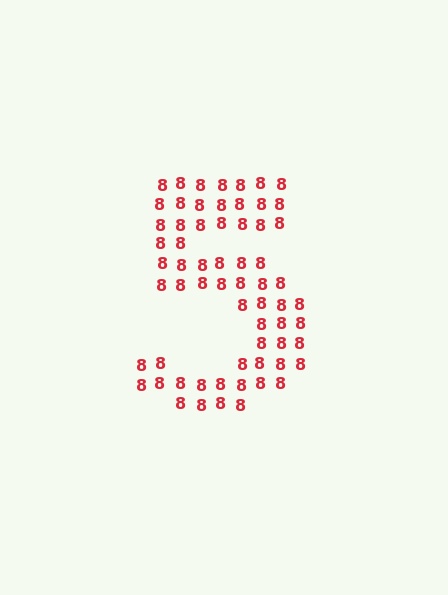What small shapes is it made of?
It is made of small digit 8's.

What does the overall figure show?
The overall figure shows the digit 5.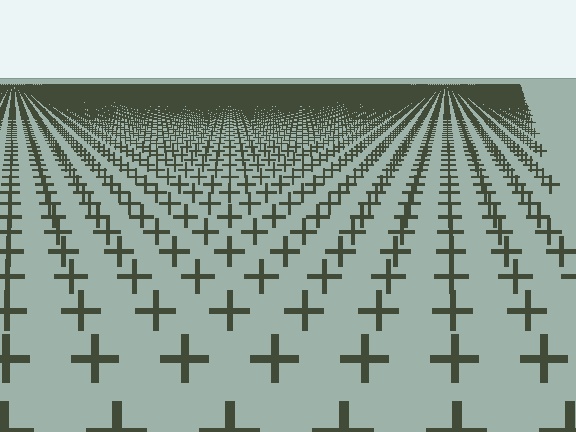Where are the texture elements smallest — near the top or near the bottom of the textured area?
Near the top.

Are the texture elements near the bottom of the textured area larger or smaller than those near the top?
Larger. Near the bottom, elements are closer to the viewer and appear at a bigger on-screen size.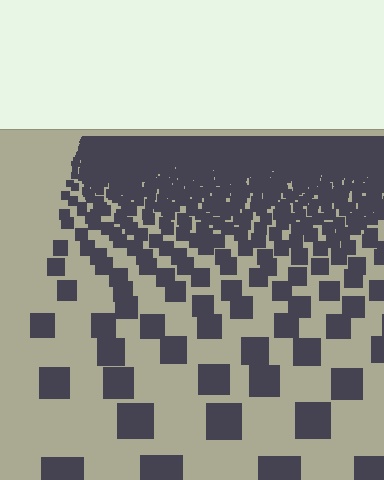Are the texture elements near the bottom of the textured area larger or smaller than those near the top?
Larger. Near the bottom, elements are closer to the viewer and appear at a bigger on-screen size.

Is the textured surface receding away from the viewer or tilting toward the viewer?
The surface is receding away from the viewer. Texture elements get smaller and denser toward the top.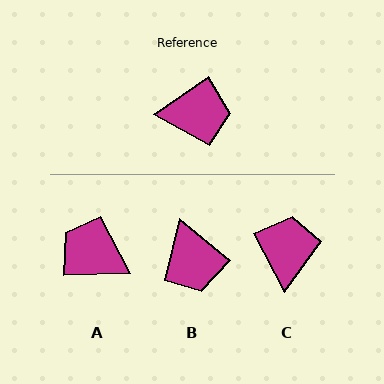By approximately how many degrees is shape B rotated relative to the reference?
Approximately 74 degrees clockwise.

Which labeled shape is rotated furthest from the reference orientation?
A, about 147 degrees away.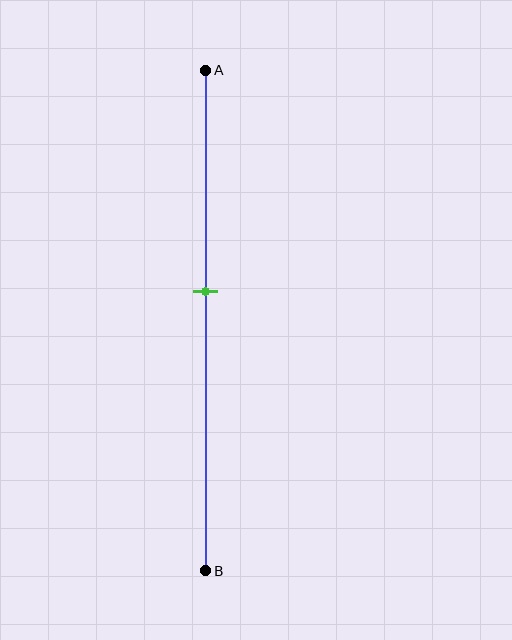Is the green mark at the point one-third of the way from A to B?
No, the mark is at about 45% from A, not at the 33% one-third point.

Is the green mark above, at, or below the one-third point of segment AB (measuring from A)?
The green mark is below the one-third point of segment AB.